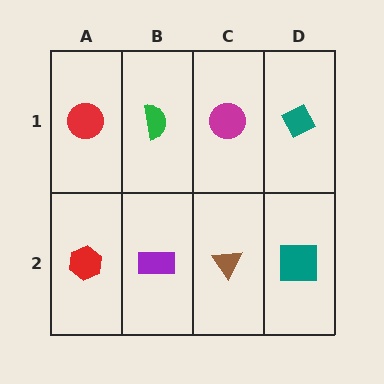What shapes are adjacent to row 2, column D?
A teal diamond (row 1, column D), a brown triangle (row 2, column C).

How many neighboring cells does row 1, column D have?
2.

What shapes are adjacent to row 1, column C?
A brown triangle (row 2, column C), a green semicircle (row 1, column B), a teal diamond (row 1, column D).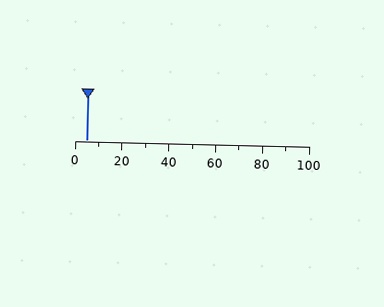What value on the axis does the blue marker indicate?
The marker indicates approximately 5.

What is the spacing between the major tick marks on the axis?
The major ticks are spaced 20 apart.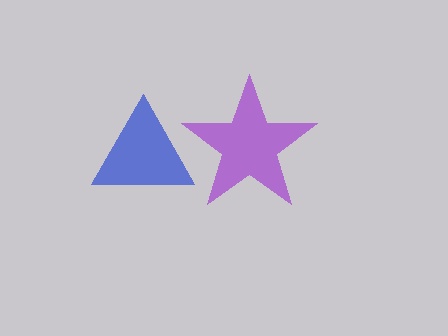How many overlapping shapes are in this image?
There are 2 overlapping shapes in the image.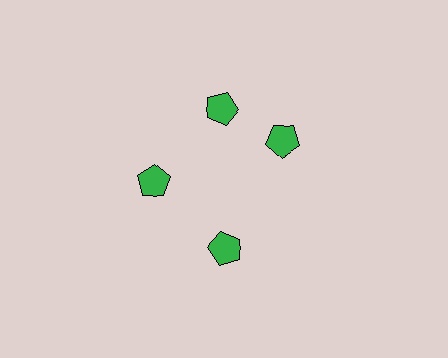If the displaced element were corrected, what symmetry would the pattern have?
It would have 4-fold rotational symmetry — the pattern would map onto itself every 90 degrees.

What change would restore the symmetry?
The symmetry would be restored by rotating it back into even spacing with its neighbors so that all 4 pentagons sit at equal angles and equal distance from the center.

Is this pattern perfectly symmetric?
No. The 4 green pentagons are arranged in a ring, but one element near the 3 o'clock position is rotated out of alignment along the ring, breaking the 4-fold rotational symmetry.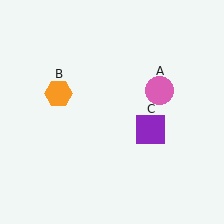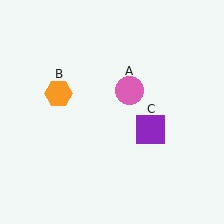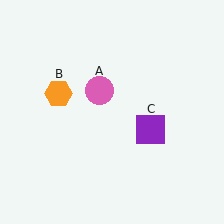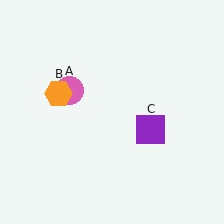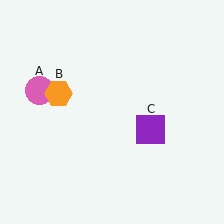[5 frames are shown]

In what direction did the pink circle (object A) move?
The pink circle (object A) moved left.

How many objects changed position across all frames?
1 object changed position: pink circle (object A).